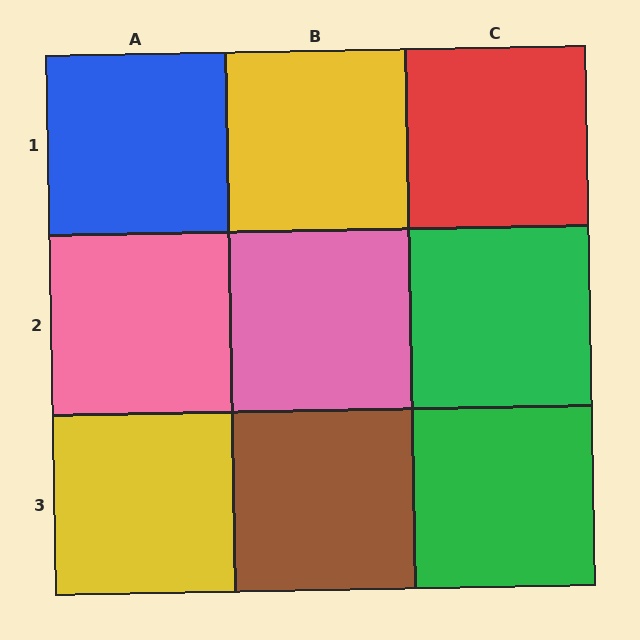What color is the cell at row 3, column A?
Yellow.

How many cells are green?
2 cells are green.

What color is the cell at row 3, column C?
Green.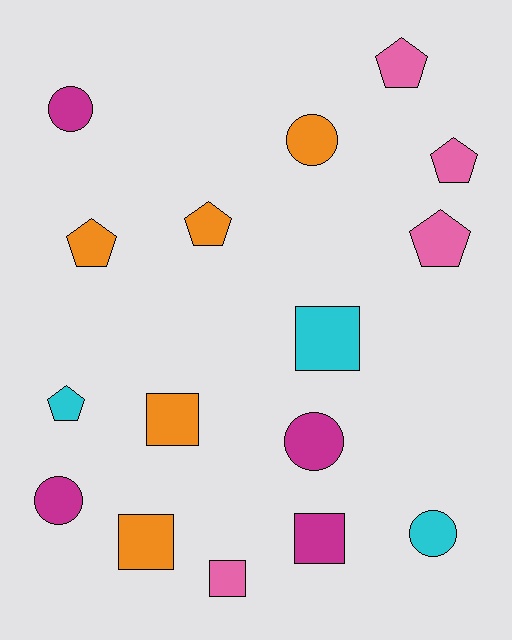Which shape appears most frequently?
Pentagon, with 6 objects.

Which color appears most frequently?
Orange, with 5 objects.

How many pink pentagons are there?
There are 3 pink pentagons.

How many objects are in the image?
There are 16 objects.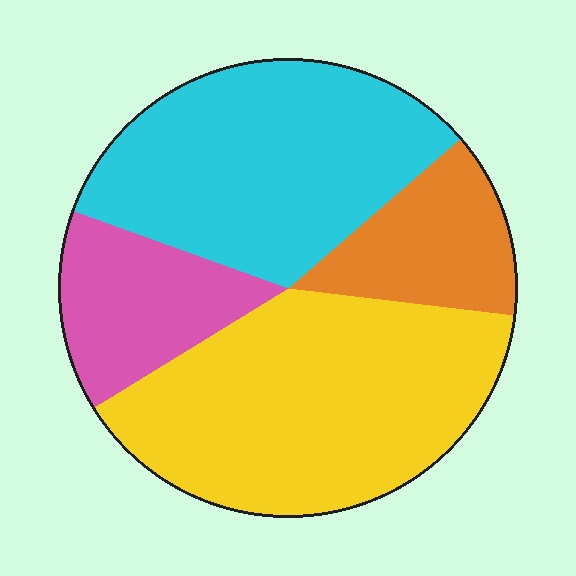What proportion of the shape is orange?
Orange takes up about one eighth (1/8) of the shape.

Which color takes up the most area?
Yellow, at roughly 40%.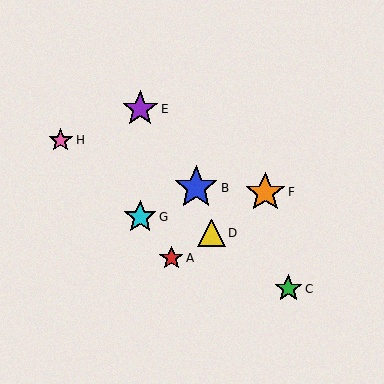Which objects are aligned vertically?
Objects E, G are aligned vertically.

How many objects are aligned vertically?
2 objects (E, G) are aligned vertically.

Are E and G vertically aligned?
Yes, both are at x≈140.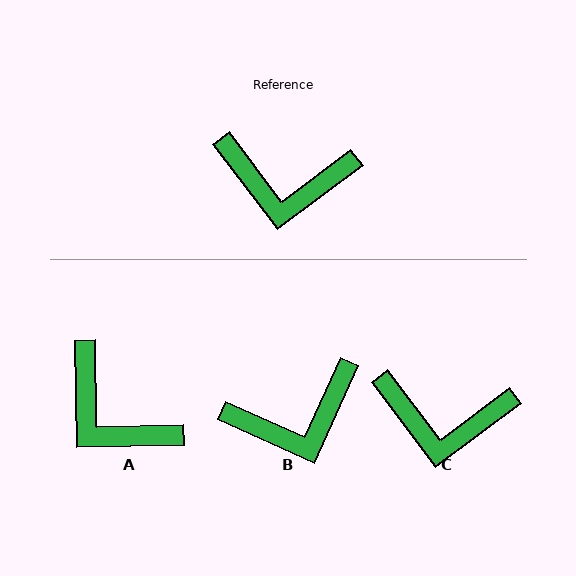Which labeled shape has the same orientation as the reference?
C.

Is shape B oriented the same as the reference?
No, it is off by about 29 degrees.